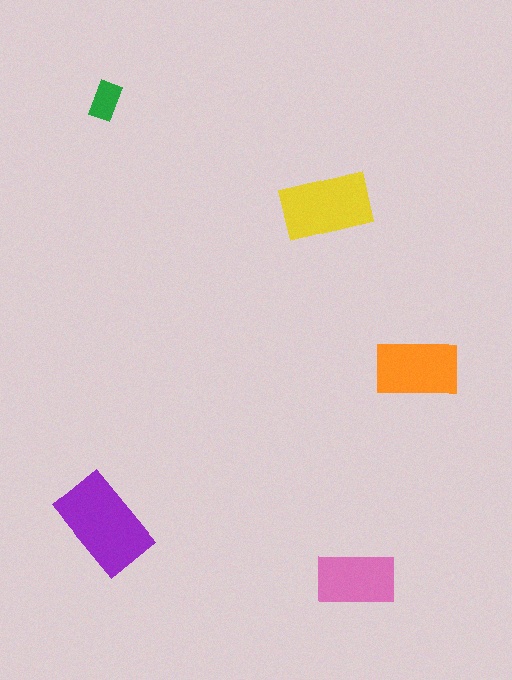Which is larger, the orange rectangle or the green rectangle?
The orange one.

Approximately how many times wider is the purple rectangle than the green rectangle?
About 2.5 times wider.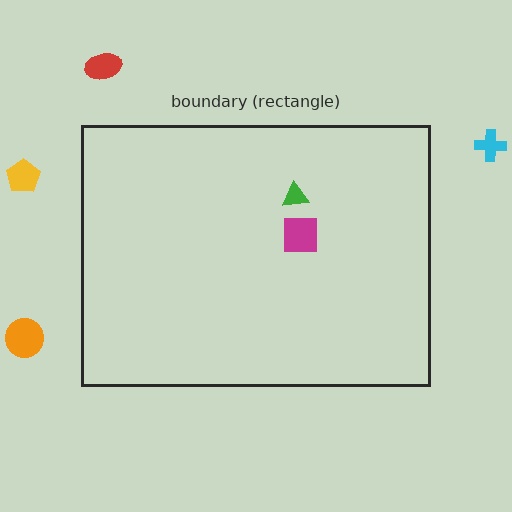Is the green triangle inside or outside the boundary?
Inside.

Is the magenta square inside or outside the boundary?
Inside.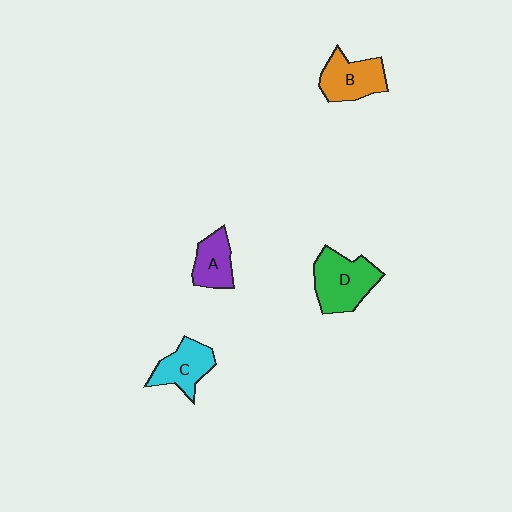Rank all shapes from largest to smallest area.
From largest to smallest: D (green), B (orange), C (cyan), A (purple).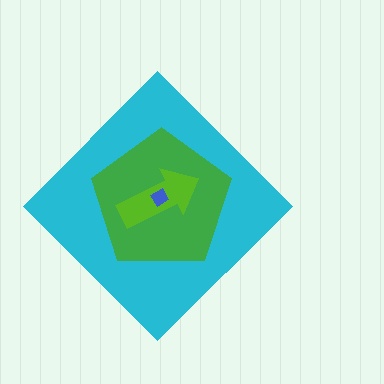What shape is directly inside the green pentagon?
The lime arrow.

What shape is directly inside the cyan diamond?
The green pentagon.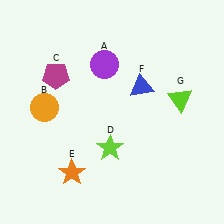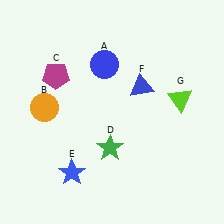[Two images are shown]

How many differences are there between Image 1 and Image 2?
There are 3 differences between the two images.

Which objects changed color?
A changed from purple to blue. D changed from lime to green. E changed from orange to blue.